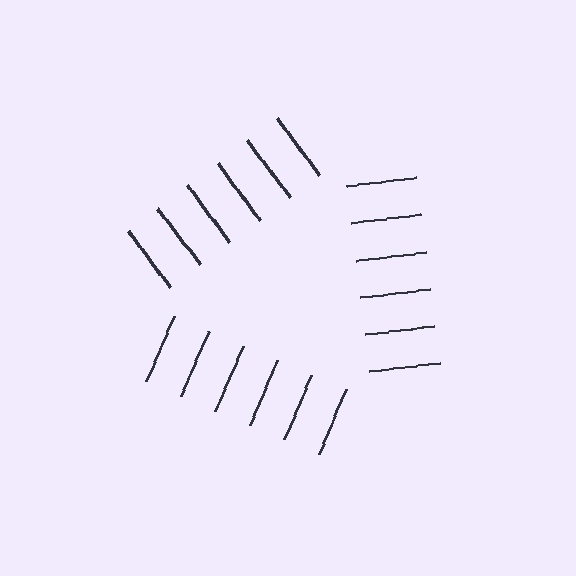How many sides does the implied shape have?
3 sides — the line-ends trace a triangle.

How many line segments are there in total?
18 — 6 along each of the 3 edges.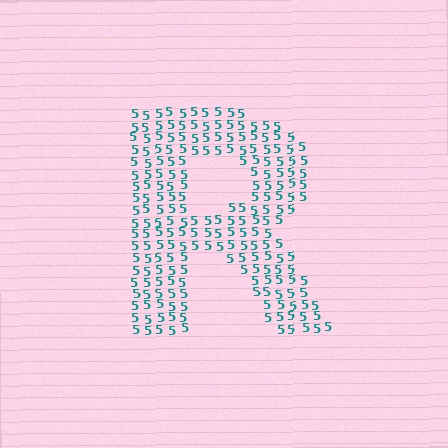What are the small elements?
The small elements are digit 5's.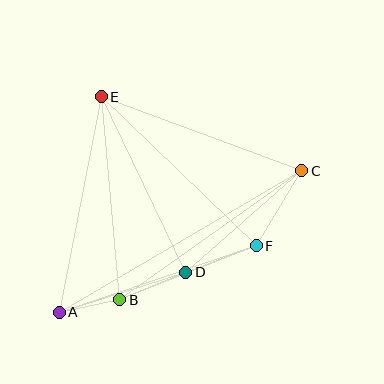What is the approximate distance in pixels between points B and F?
The distance between B and F is approximately 147 pixels.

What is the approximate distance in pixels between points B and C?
The distance between B and C is approximately 223 pixels.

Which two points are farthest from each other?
Points A and C are farthest from each other.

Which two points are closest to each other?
Points A and B are closest to each other.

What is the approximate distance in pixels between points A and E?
The distance between A and E is approximately 220 pixels.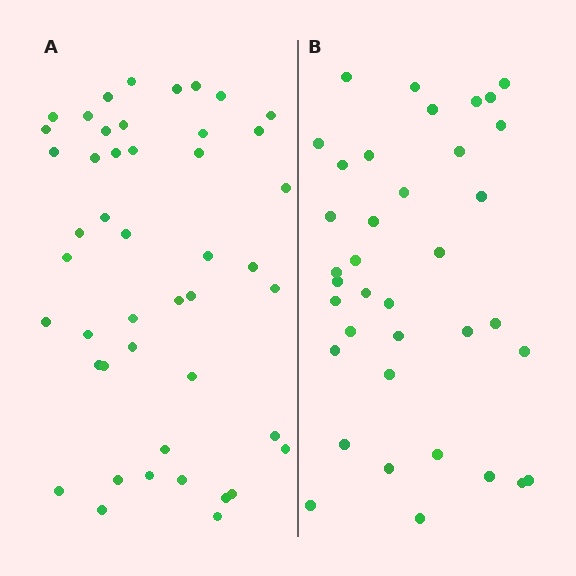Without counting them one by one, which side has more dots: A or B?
Region A (the left region) has more dots.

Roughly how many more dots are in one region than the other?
Region A has roughly 8 or so more dots than region B.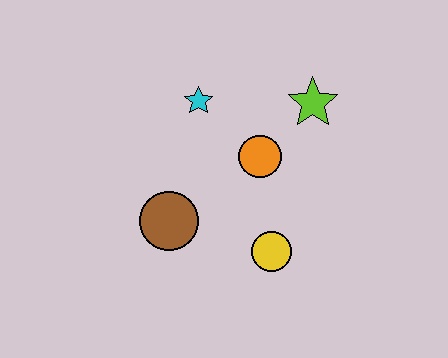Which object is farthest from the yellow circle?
The cyan star is farthest from the yellow circle.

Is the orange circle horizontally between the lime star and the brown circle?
Yes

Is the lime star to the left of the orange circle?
No